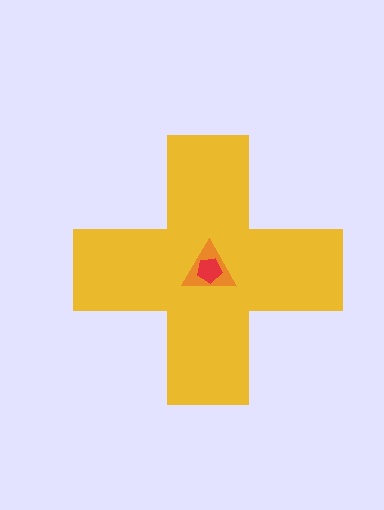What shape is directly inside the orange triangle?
The red pentagon.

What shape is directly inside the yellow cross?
The orange triangle.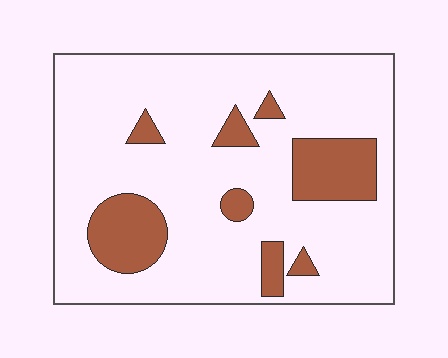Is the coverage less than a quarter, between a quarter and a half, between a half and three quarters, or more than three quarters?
Less than a quarter.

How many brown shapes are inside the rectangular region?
8.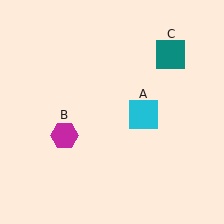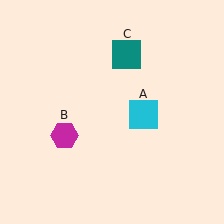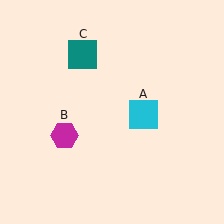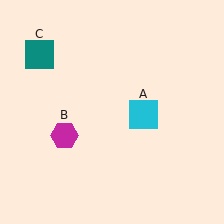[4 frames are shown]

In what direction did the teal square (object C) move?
The teal square (object C) moved left.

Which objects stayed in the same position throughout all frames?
Cyan square (object A) and magenta hexagon (object B) remained stationary.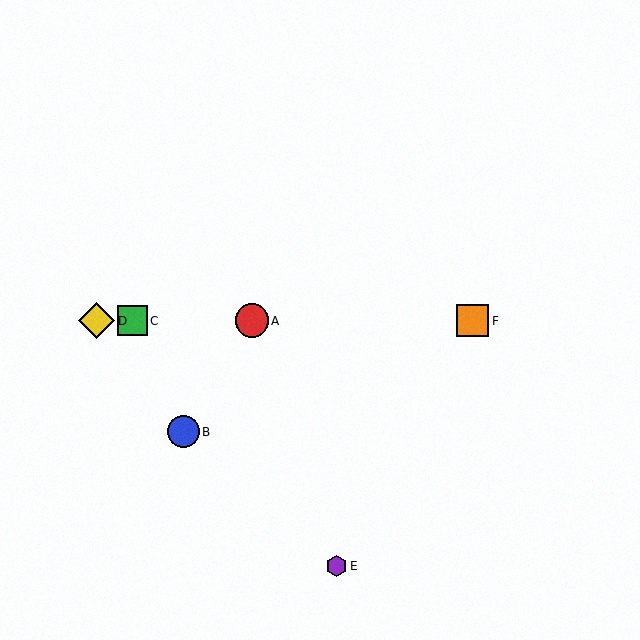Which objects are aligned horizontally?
Objects A, C, D, F are aligned horizontally.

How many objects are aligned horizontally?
4 objects (A, C, D, F) are aligned horizontally.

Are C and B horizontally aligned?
No, C is at y≈321 and B is at y≈432.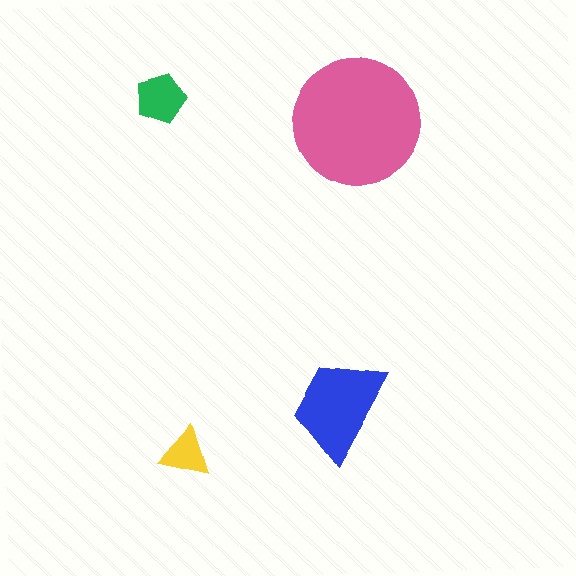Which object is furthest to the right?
The pink circle is rightmost.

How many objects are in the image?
There are 4 objects in the image.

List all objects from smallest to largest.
The yellow triangle, the green pentagon, the blue trapezoid, the pink circle.